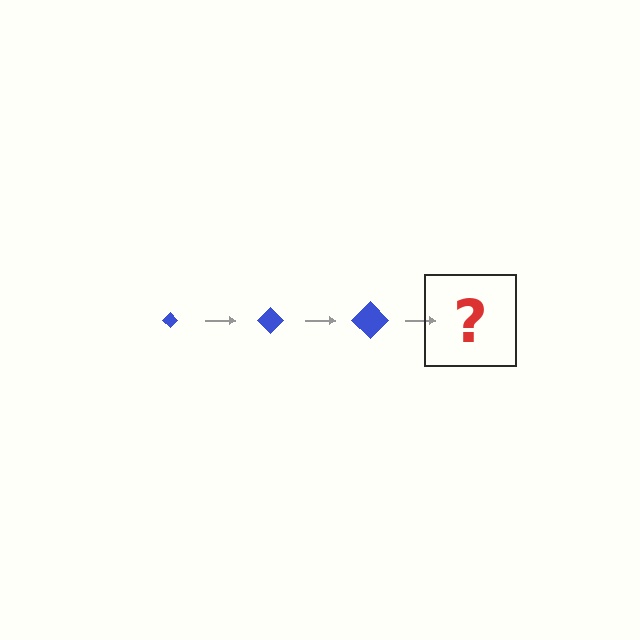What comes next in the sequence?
The next element should be a blue diamond, larger than the previous one.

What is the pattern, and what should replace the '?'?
The pattern is that the diamond gets progressively larger each step. The '?' should be a blue diamond, larger than the previous one.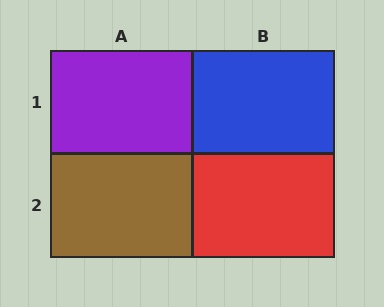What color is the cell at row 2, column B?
Red.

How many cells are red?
1 cell is red.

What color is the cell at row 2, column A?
Brown.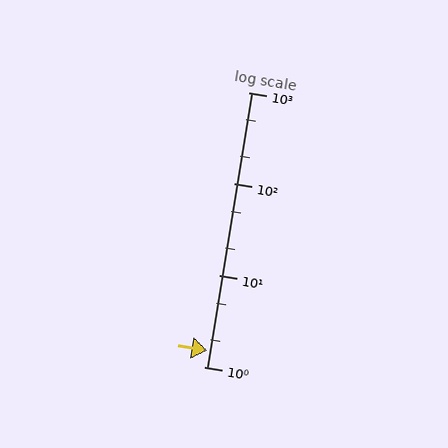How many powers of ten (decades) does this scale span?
The scale spans 3 decades, from 1 to 1000.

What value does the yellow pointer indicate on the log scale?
The pointer indicates approximately 1.5.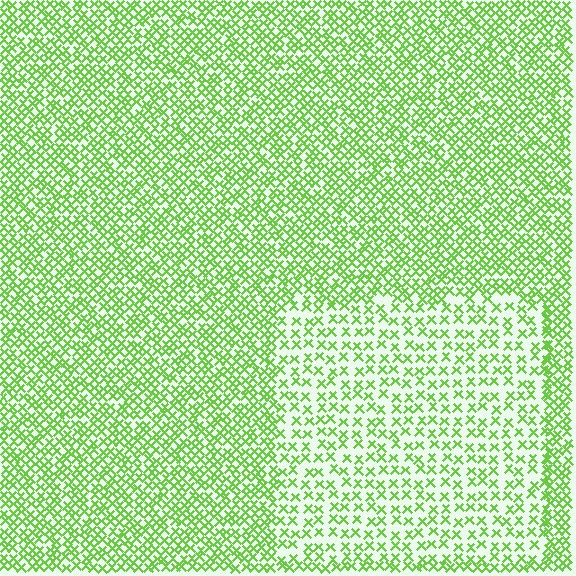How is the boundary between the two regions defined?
The boundary is defined by a change in element density (approximately 2.0x ratio). All elements are the same color, size, and shape.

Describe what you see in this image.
The image contains small lime elements arranged at two different densities. A rectangle-shaped region is visible where the elements are less densely packed than the surrounding area.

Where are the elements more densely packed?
The elements are more densely packed outside the rectangle boundary.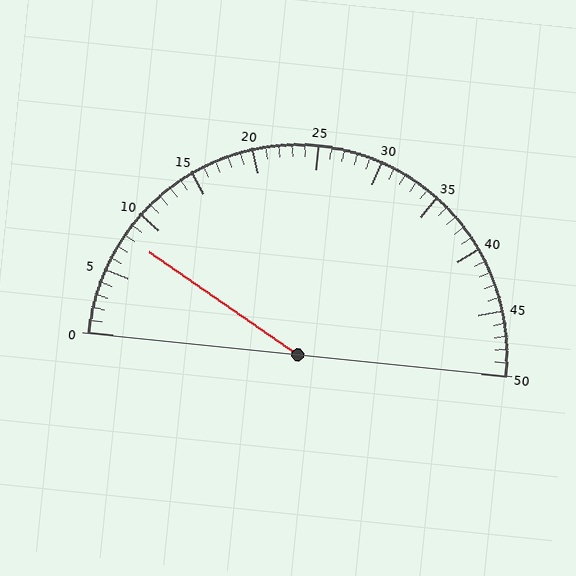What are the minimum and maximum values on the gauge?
The gauge ranges from 0 to 50.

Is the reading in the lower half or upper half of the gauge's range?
The reading is in the lower half of the range (0 to 50).